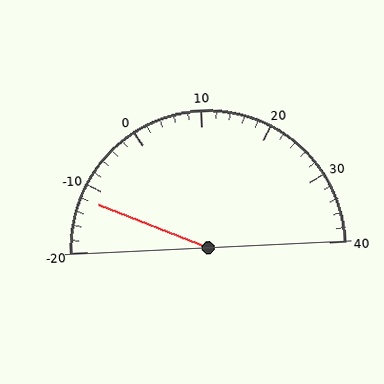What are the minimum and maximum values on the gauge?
The gauge ranges from -20 to 40.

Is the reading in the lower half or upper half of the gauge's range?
The reading is in the lower half of the range (-20 to 40).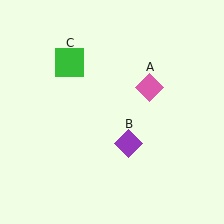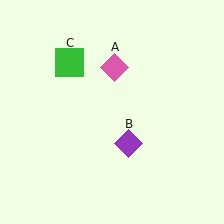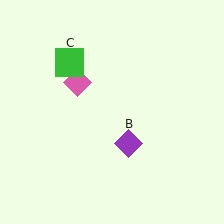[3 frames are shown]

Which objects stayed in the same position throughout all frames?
Purple diamond (object B) and green square (object C) remained stationary.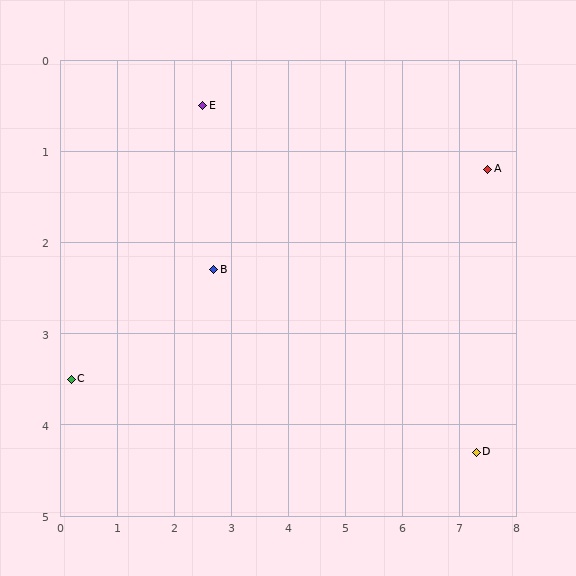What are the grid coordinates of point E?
Point E is at approximately (2.5, 0.5).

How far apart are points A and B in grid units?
Points A and B are about 4.9 grid units apart.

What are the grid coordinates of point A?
Point A is at approximately (7.5, 1.2).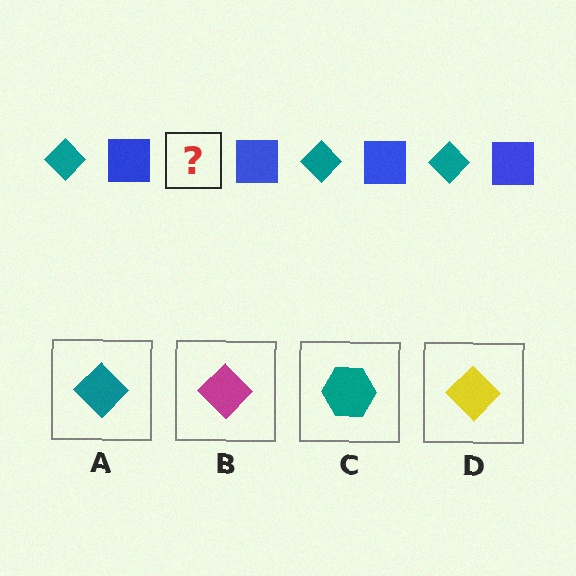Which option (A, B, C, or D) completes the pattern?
A.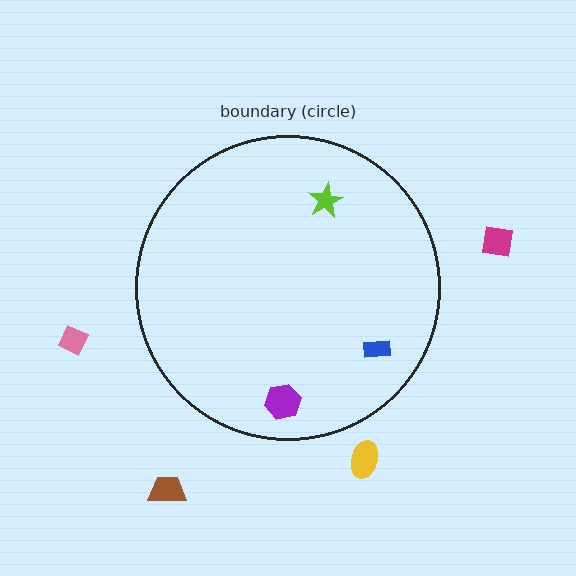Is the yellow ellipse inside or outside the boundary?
Outside.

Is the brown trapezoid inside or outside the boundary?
Outside.